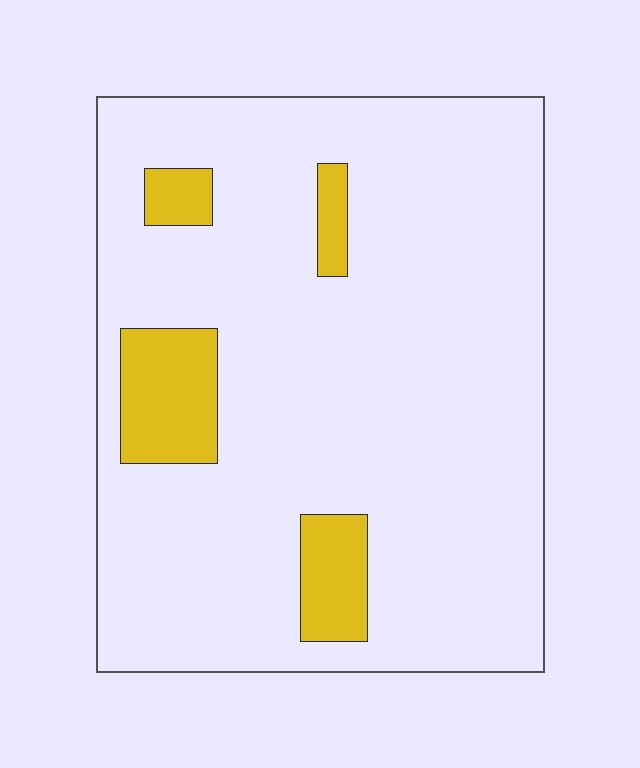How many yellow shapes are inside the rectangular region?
4.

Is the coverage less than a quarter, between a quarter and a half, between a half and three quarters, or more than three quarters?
Less than a quarter.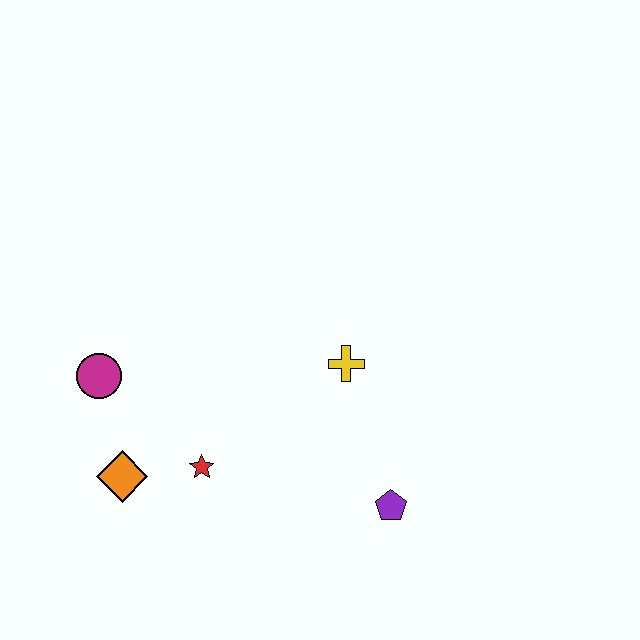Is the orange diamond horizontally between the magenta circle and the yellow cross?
Yes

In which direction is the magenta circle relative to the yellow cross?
The magenta circle is to the left of the yellow cross.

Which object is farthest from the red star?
The purple pentagon is farthest from the red star.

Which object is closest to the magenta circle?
The orange diamond is closest to the magenta circle.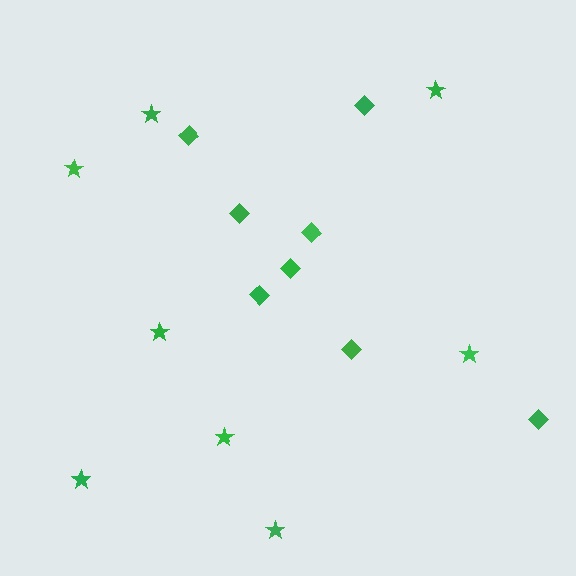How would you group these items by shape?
There are 2 groups: one group of diamonds (8) and one group of stars (8).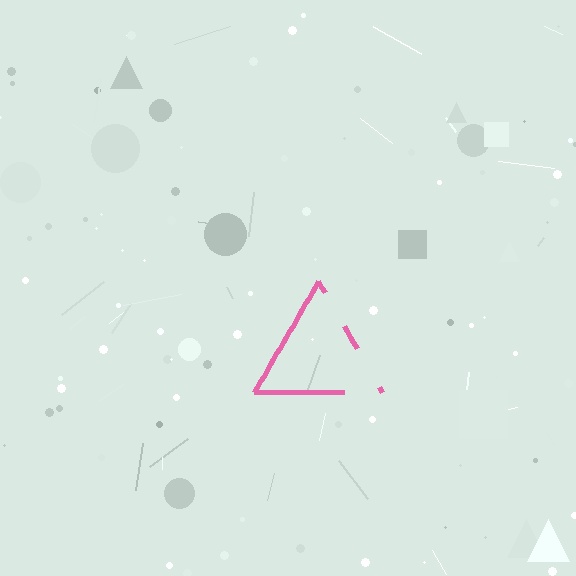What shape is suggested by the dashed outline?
The dashed outline suggests a triangle.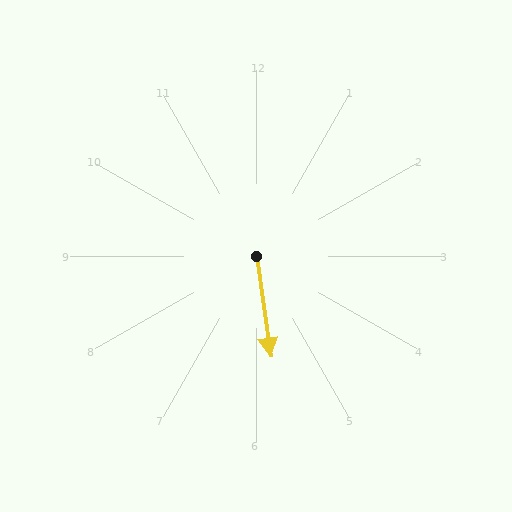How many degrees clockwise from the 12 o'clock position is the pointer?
Approximately 172 degrees.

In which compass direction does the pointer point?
South.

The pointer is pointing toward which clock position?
Roughly 6 o'clock.